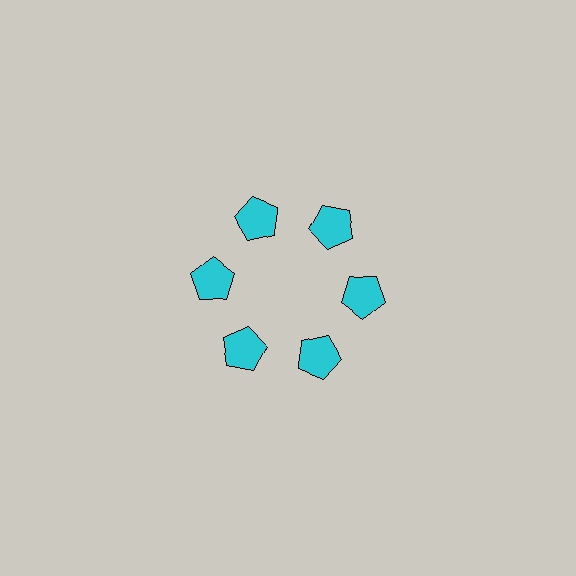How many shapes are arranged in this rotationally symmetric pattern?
There are 6 shapes, arranged in 6 groups of 1.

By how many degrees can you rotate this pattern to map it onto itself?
The pattern maps onto itself every 60 degrees of rotation.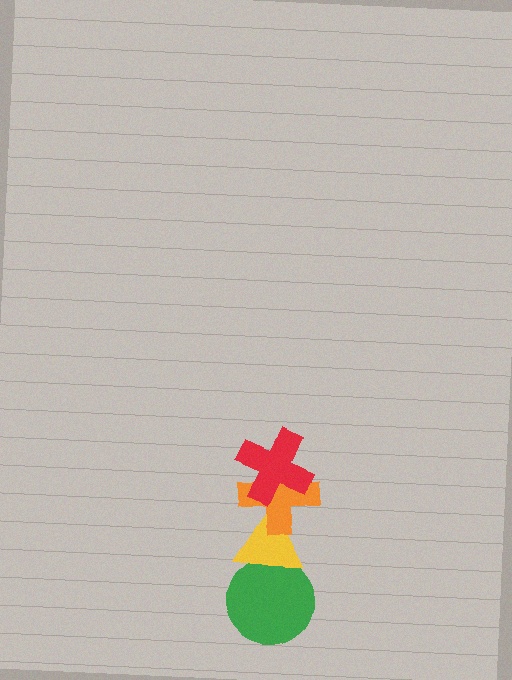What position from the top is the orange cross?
The orange cross is 2nd from the top.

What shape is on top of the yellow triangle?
The orange cross is on top of the yellow triangle.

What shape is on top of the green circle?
The yellow triangle is on top of the green circle.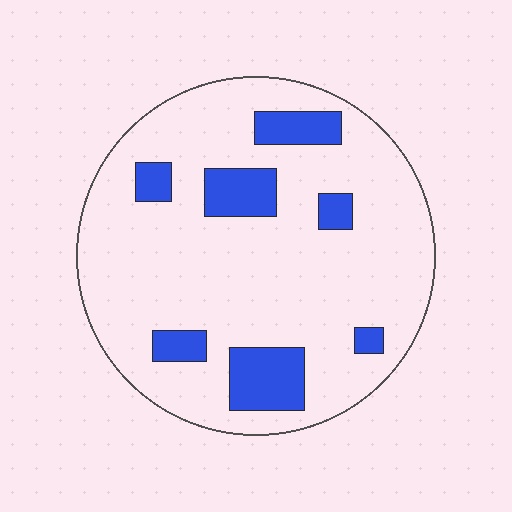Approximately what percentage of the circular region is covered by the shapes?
Approximately 15%.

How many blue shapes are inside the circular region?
7.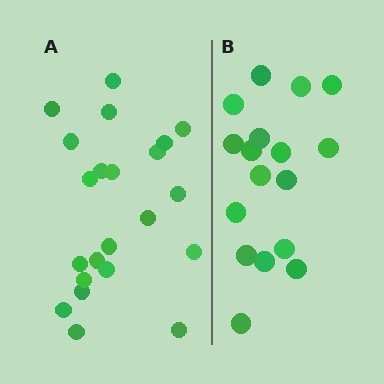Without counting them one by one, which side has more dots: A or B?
Region A (the left region) has more dots.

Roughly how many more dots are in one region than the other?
Region A has about 5 more dots than region B.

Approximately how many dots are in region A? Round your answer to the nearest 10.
About 20 dots. (The exact count is 22, which rounds to 20.)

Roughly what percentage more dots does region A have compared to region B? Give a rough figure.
About 30% more.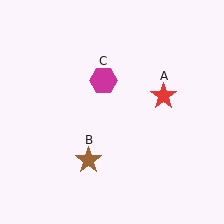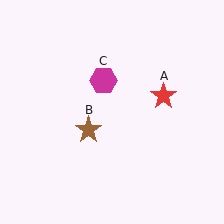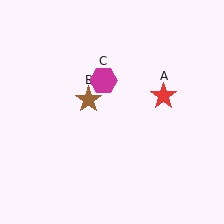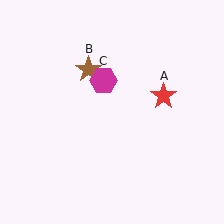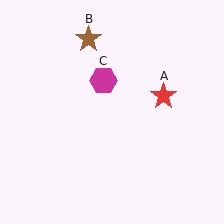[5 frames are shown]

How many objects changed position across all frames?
1 object changed position: brown star (object B).